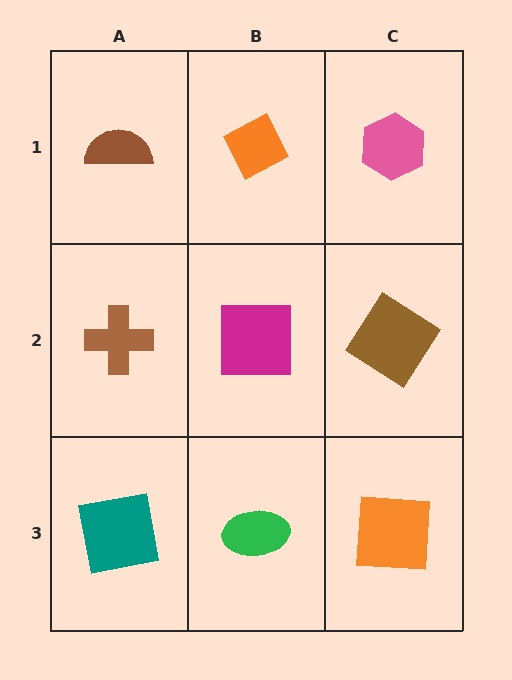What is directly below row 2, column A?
A teal square.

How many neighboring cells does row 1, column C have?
2.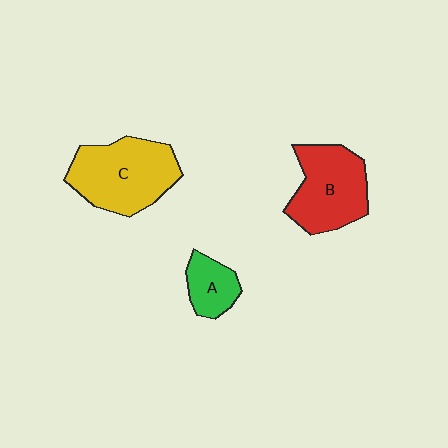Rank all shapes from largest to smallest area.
From largest to smallest: C (yellow), B (red), A (green).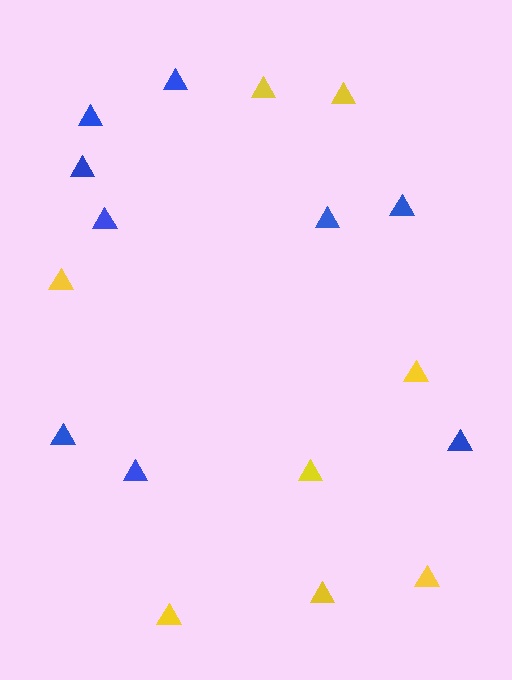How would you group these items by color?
There are 2 groups: one group of yellow triangles (8) and one group of blue triangles (9).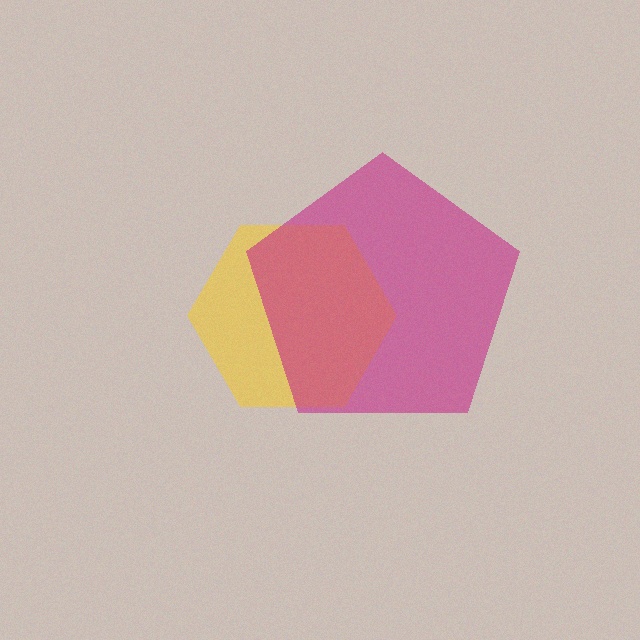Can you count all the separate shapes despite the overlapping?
Yes, there are 2 separate shapes.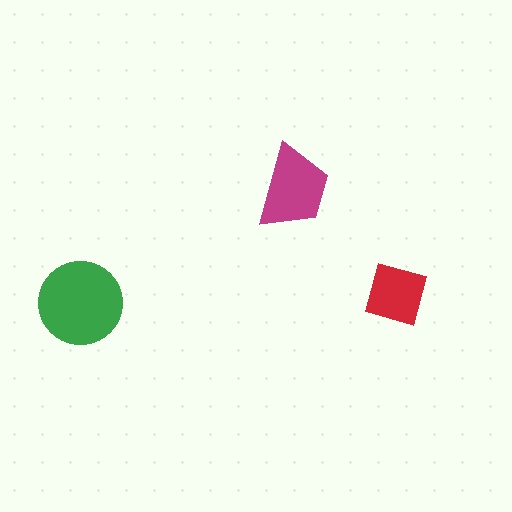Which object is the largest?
The green circle.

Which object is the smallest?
The red diamond.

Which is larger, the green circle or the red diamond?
The green circle.